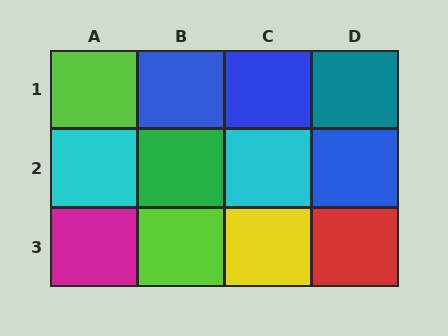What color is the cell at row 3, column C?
Yellow.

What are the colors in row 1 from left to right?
Lime, blue, blue, teal.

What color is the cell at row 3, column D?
Red.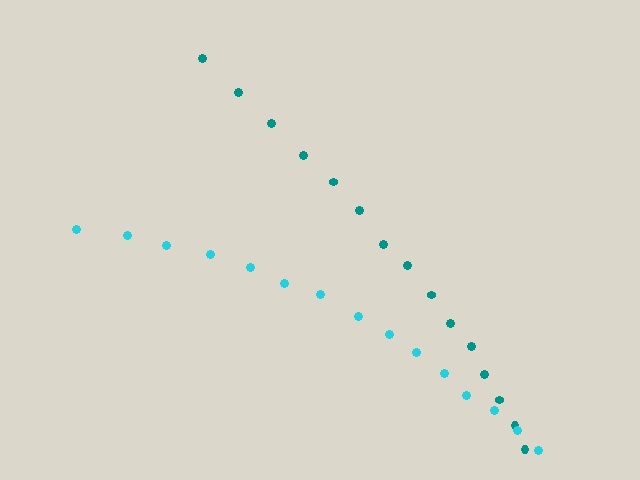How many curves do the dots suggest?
There are 2 distinct paths.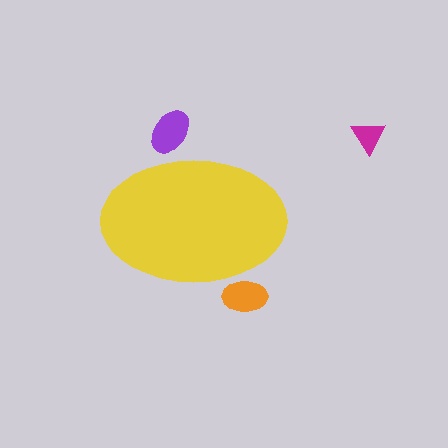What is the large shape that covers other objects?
A yellow ellipse.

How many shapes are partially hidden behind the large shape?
2 shapes are partially hidden.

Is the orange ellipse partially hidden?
Yes, the orange ellipse is partially hidden behind the yellow ellipse.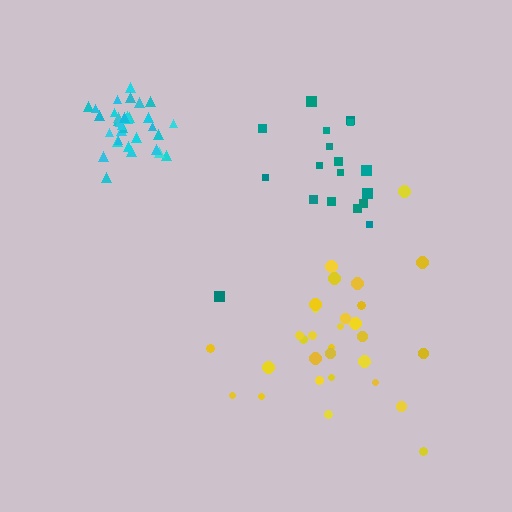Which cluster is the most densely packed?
Cyan.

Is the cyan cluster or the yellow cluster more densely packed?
Cyan.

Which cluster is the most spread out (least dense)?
Yellow.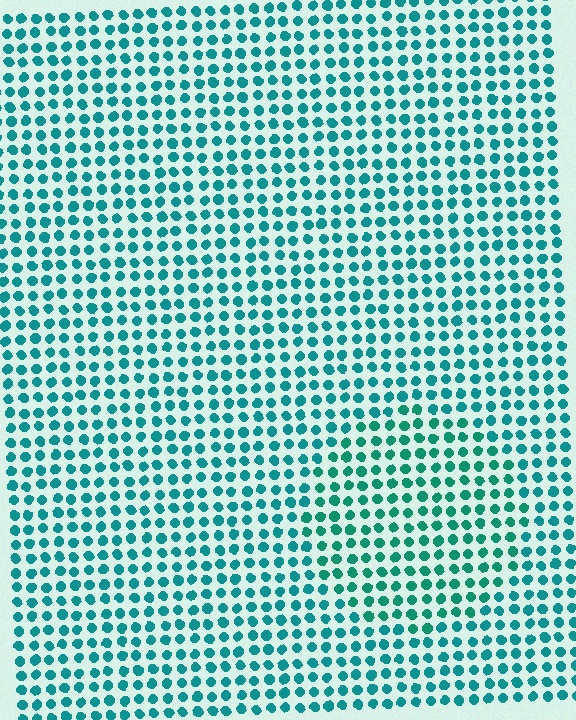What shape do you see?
I see a circle.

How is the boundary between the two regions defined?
The boundary is defined purely by a slight shift in hue (about 16 degrees). Spacing, size, and orientation are identical on both sides.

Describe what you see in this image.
The image is filled with small teal elements in a uniform arrangement. A circle-shaped region is visible where the elements are tinted to a slightly different hue, forming a subtle color boundary.